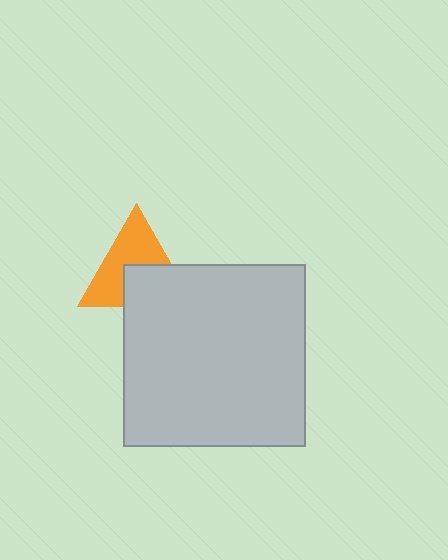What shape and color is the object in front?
The object in front is a light gray square.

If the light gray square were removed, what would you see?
You would see the complete orange triangle.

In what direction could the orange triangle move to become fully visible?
The orange triangle could move up. That would shift it out from behind the light gray square entirely.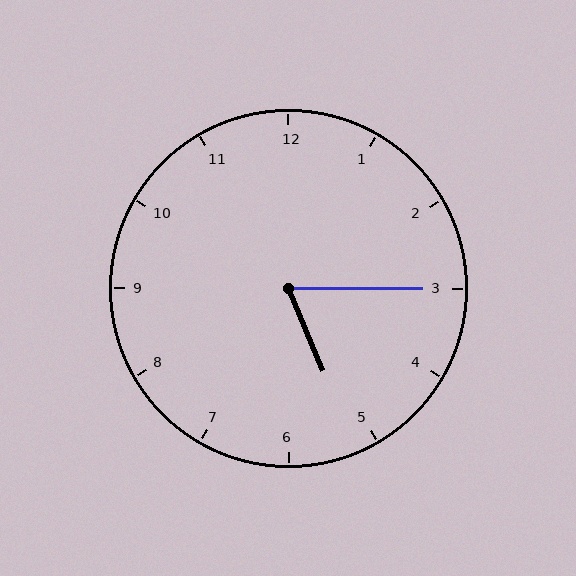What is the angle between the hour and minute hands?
Approximately 68 degrees.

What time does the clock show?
5:15.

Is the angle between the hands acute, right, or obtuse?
It is acute.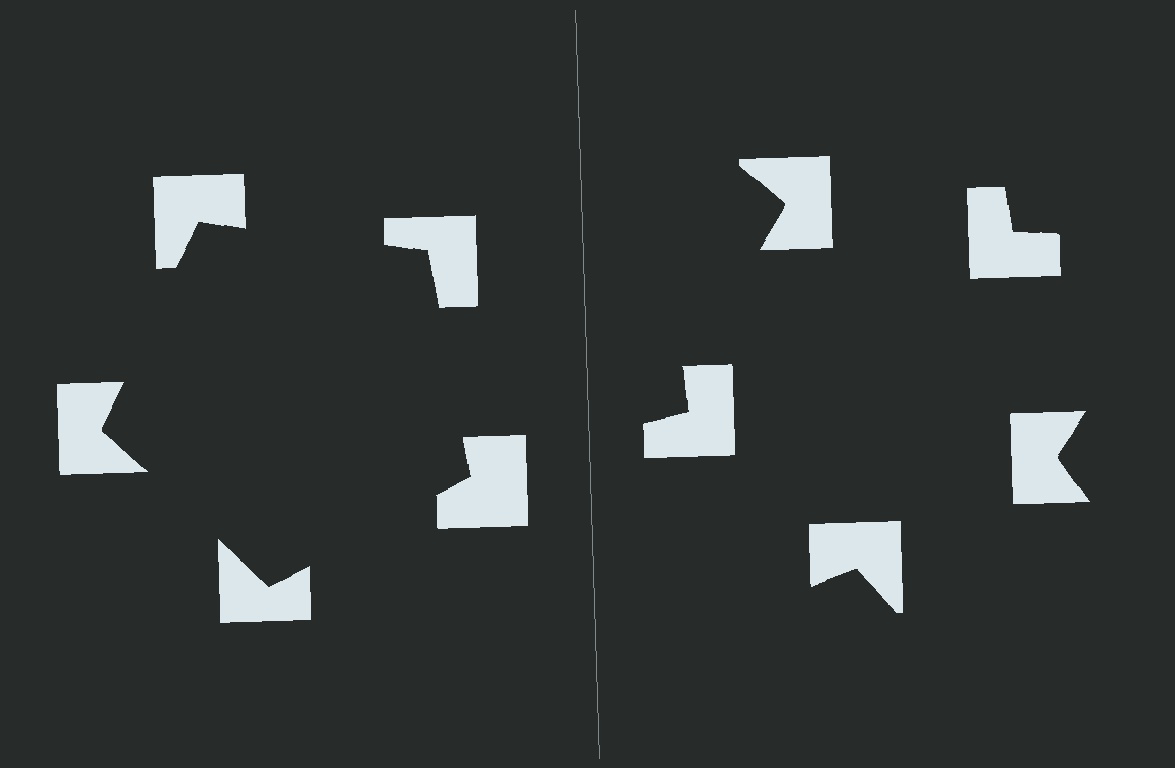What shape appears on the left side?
An illusory pentagon.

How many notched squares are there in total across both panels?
10 — 5 on each side.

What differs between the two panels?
The notched squares are positioned identically on both sides; only the wedge orientations differ. On the left they align to a pentagon; on the right they are misaligned.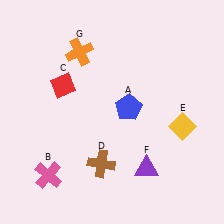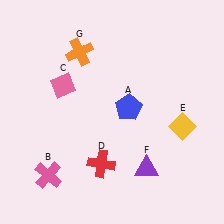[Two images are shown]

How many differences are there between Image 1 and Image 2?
There are 2 differences between the two images.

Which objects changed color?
C changed from red to pink. D changed from brown to red.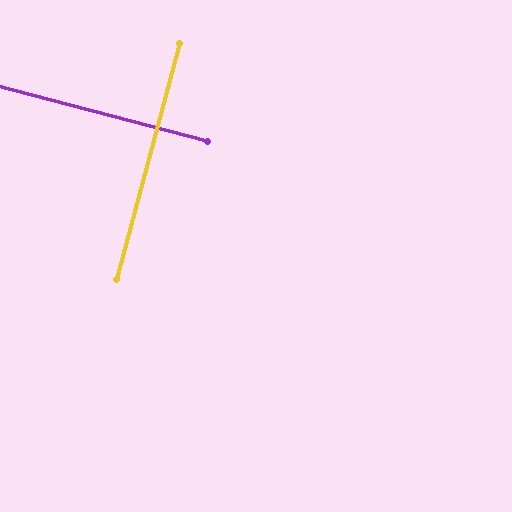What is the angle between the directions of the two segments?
Approximately 90 degrees.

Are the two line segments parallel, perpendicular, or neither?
Perpendicular — they meet at approximately 90°.